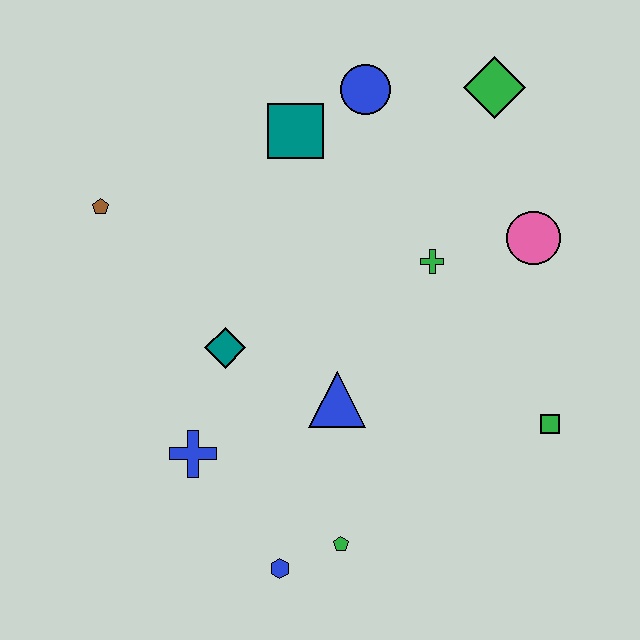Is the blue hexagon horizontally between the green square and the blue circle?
No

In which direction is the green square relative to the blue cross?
The green square is to the right of the blue cross.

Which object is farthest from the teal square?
The blue hexagon is farthest from the teal square.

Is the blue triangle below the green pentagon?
No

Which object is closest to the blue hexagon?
The green pentagon is closest to the blue hexagon.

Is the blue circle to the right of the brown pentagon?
Yes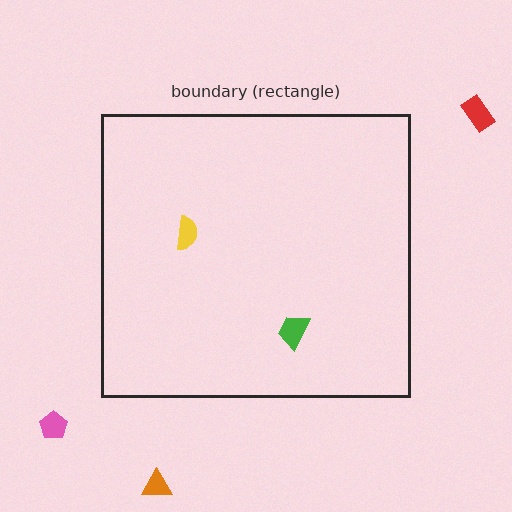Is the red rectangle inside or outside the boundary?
Outside.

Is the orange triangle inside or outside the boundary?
Outside.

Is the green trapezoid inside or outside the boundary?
Inside.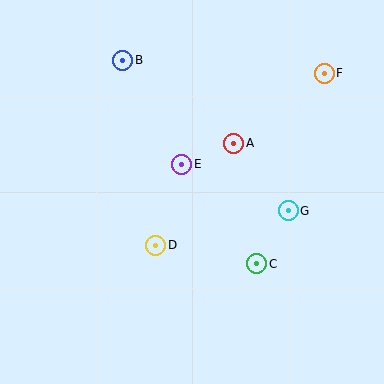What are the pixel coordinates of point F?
Point F is at (324, 73).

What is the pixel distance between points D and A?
The distance between D and A is 128 pixels.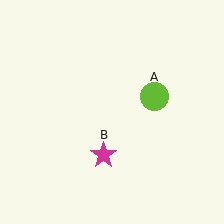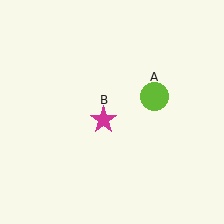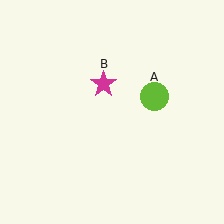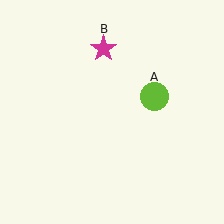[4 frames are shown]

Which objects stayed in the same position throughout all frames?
Lime circle (object A) remained stationary.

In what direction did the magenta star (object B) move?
The magenta star (object B) moved up.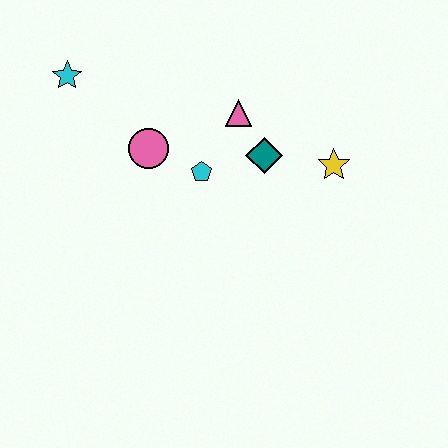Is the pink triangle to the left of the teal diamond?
Yes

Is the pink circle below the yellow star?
No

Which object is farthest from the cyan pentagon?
The cyan star is farthest from the cyan pentagon.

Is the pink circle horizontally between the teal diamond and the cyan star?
Yes